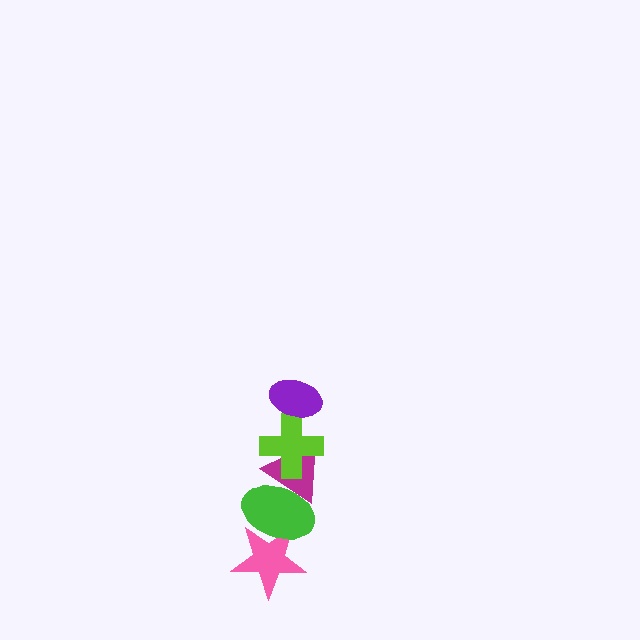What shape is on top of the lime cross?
The purple ellipse is on top of the lime cross.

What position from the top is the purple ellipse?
The purple ellipse is 1st from the top.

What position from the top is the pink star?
The pink star is 5th from the top.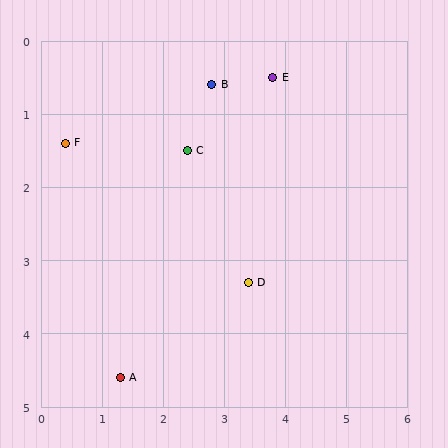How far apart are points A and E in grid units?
Points A and E are about 4.8 grid units apart.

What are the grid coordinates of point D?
Point D is at approximately (3.4, 3.3).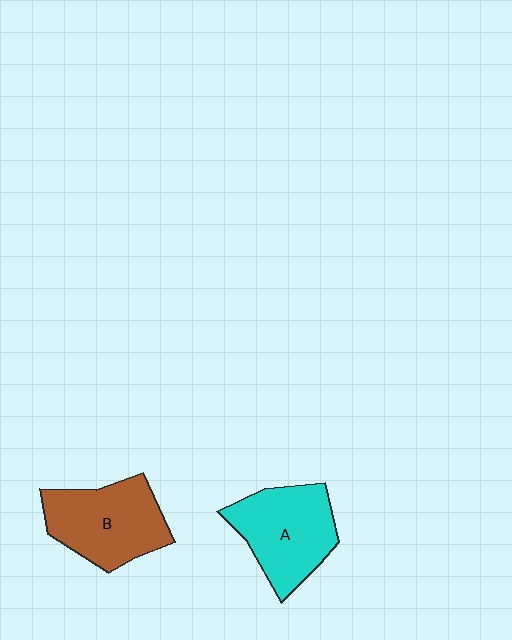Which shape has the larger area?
Shape B (brown).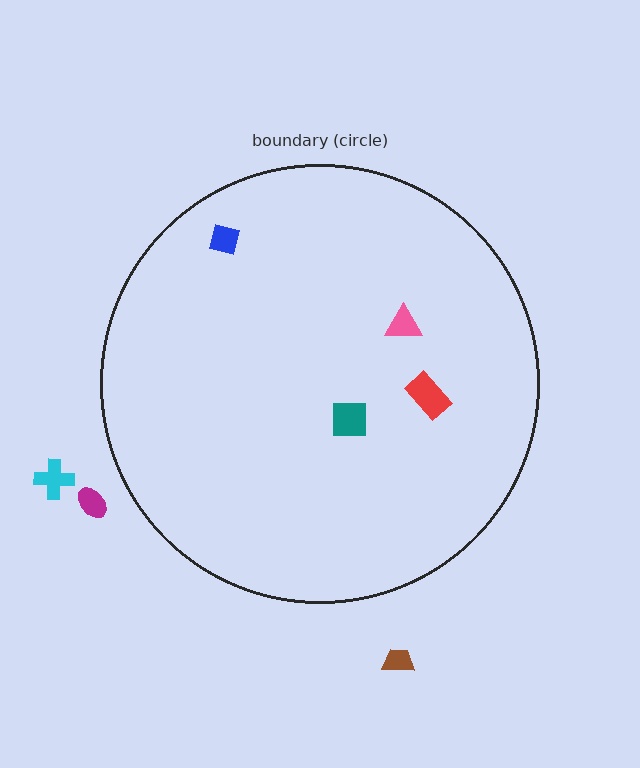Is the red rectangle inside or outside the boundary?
Inside.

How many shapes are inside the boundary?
4 inside, 3 outside.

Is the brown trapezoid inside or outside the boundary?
Outside.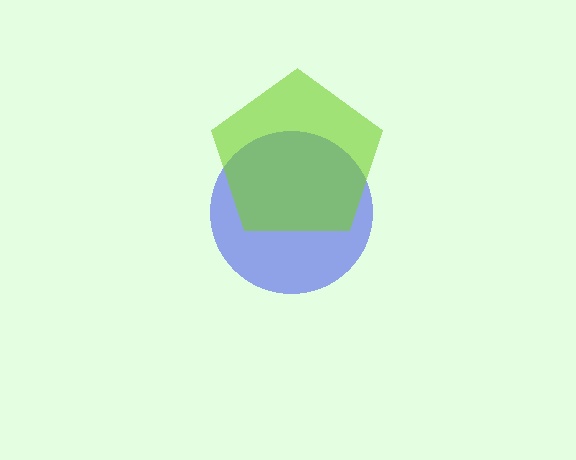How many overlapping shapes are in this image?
There are 2 overlapping shapes in the image.